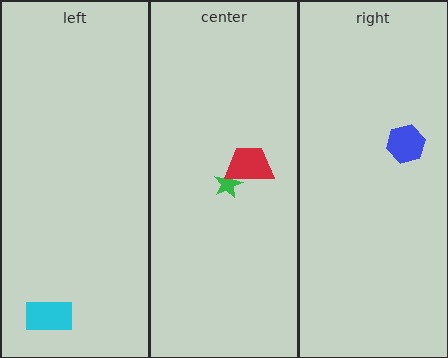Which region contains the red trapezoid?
The center region.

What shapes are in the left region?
The cyan rectangle.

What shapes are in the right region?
The blue hexagon.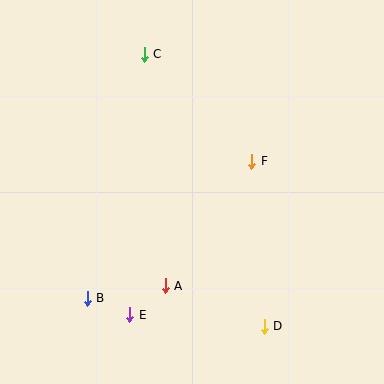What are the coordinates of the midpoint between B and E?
The midpoint between B and E is at (109, 307).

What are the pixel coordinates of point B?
Point B is at (87, 298).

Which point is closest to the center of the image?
Point F at (252, 161) is closest to the center.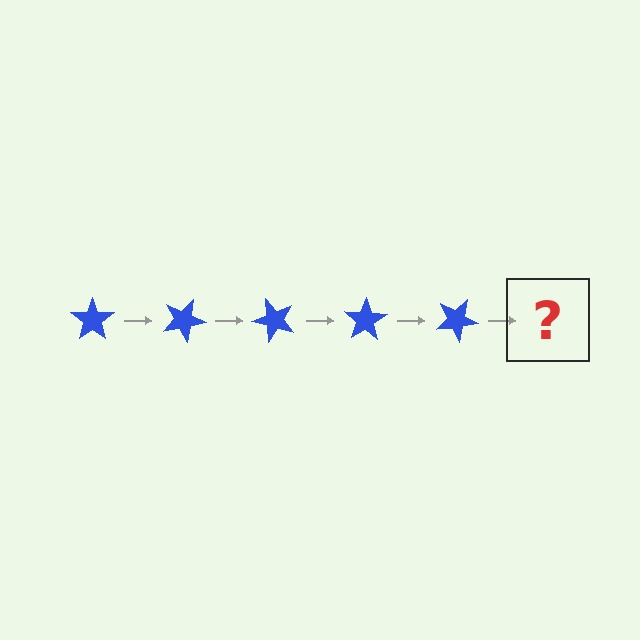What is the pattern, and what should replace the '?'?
The pattern is that the star rotates 25 degrees each step. The '?' should be a blue star rotated 125 degrees.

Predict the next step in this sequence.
The next step is a blue star rotated 125 degrees.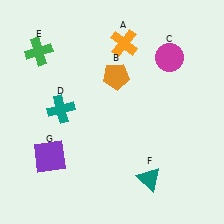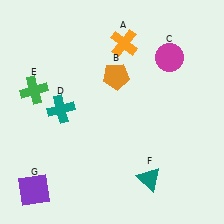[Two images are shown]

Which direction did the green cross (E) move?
The green cross (E) moved down.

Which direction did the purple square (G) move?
The purple square (G) moved down.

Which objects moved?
The objects that moved are: the green cross (E), the purple square (G).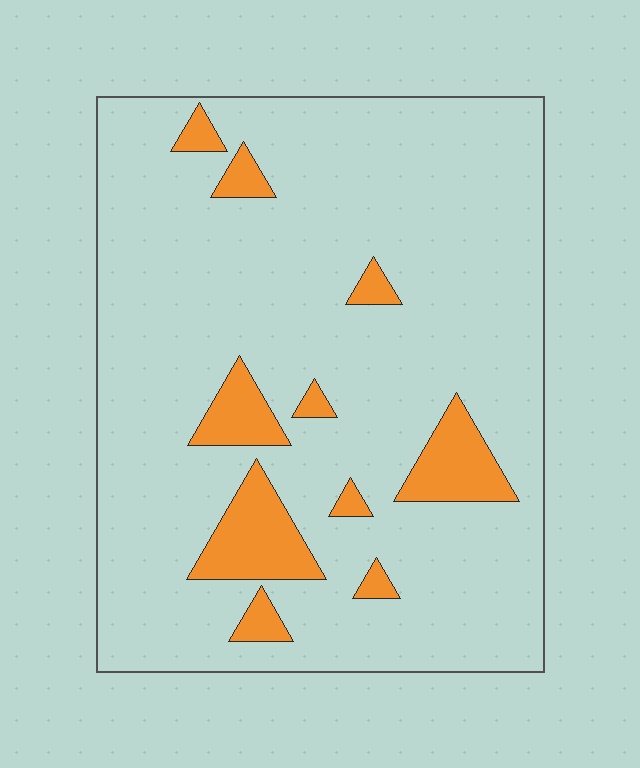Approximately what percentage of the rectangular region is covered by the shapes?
Approximately 10%.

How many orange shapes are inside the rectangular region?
10.